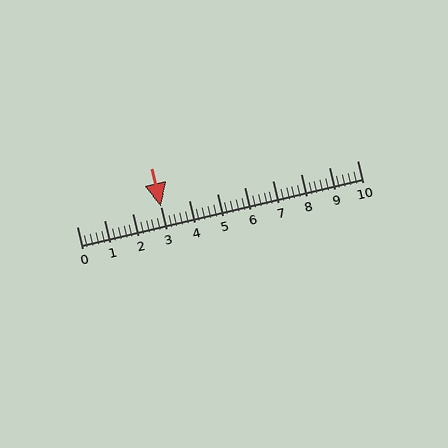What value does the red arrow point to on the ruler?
The red arrow points to approximately 3.0.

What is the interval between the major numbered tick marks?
The major tick marks are spaced 1 units apart.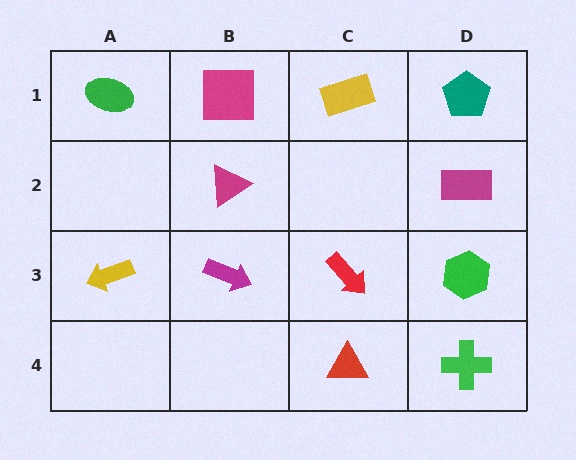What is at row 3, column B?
A magenta arrow.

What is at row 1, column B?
A magenta square.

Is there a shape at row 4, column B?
No, that cell is empty.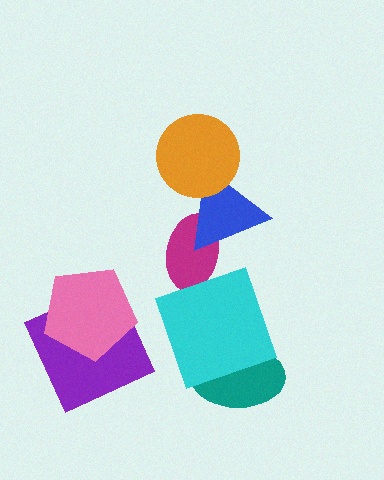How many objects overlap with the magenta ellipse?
1 object overlaps with the magenta ellipse.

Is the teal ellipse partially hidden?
Yes, it is partially covered by another shape.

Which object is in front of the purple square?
The pink pentagon is in front of the purple square.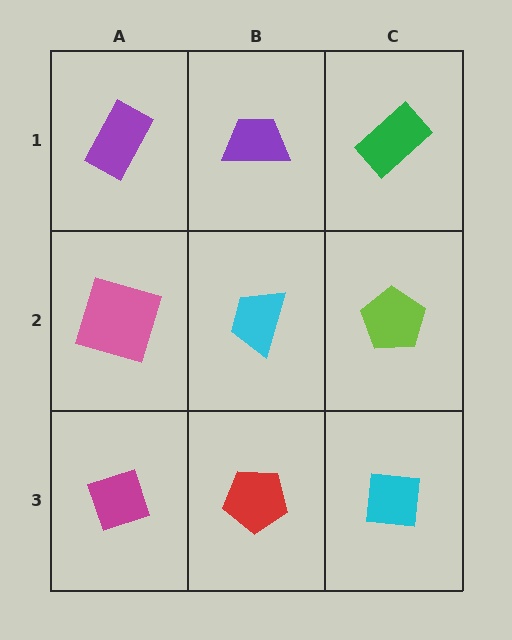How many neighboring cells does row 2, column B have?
4.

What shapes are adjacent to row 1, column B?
A cyan trapezoid (row 2, column B), a purple rectangle (row 1, column A), a green rectangle (row 1, column C).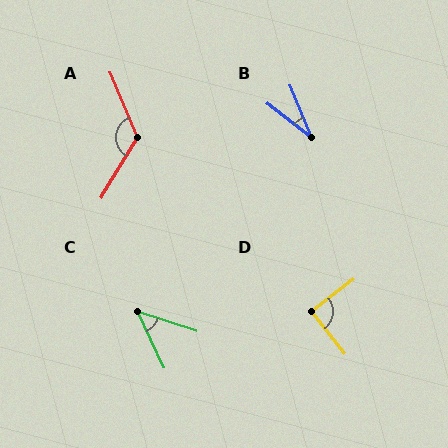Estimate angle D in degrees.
Approximately 90 degrees.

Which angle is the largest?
A, at approximately 126 degrees.